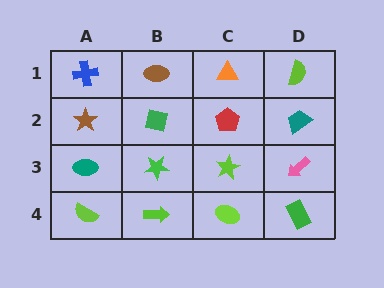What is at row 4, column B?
A lime arrow.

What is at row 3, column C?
A lime star.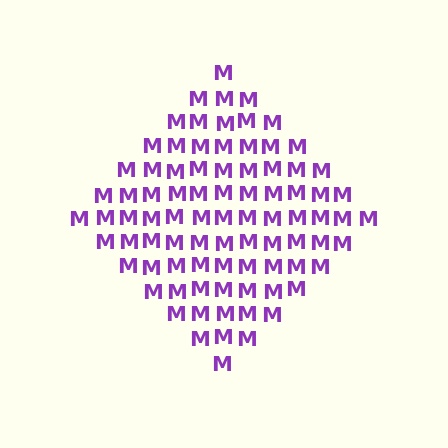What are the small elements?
The small elements are letter M's.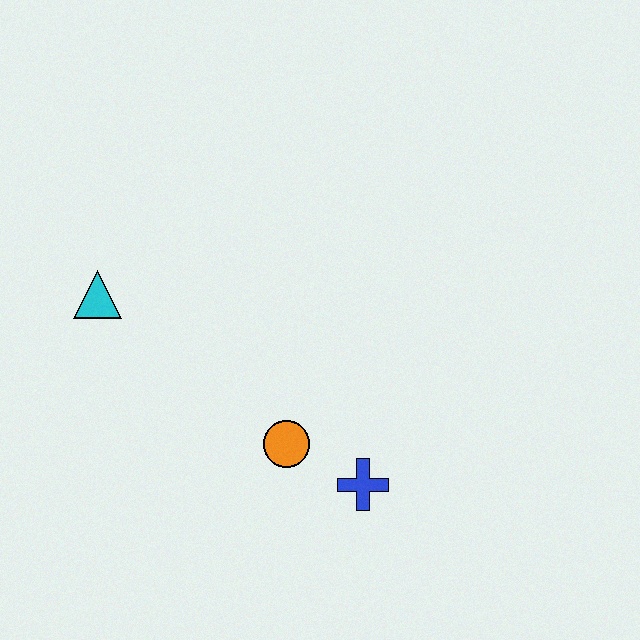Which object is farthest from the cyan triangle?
The blue cross is farthest from the cyan triangle.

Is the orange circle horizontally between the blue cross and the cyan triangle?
Yes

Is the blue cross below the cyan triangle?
Yes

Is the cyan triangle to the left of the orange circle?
Yes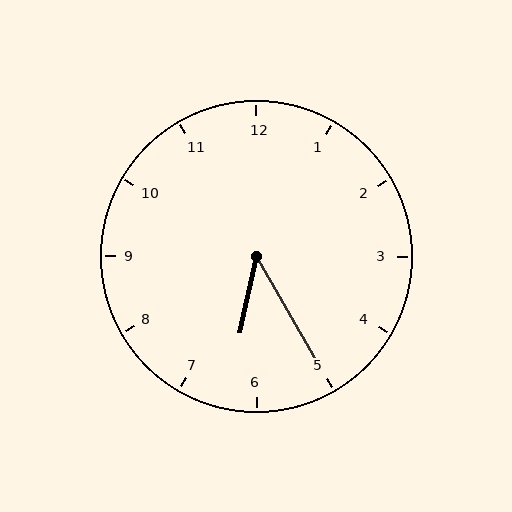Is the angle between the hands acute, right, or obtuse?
It is acute.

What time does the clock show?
6:25.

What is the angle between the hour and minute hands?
Approximately 42 degrees.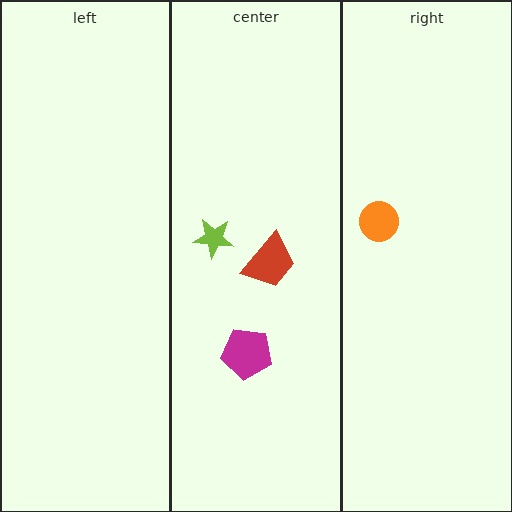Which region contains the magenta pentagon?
The center region.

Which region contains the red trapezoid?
The center region.